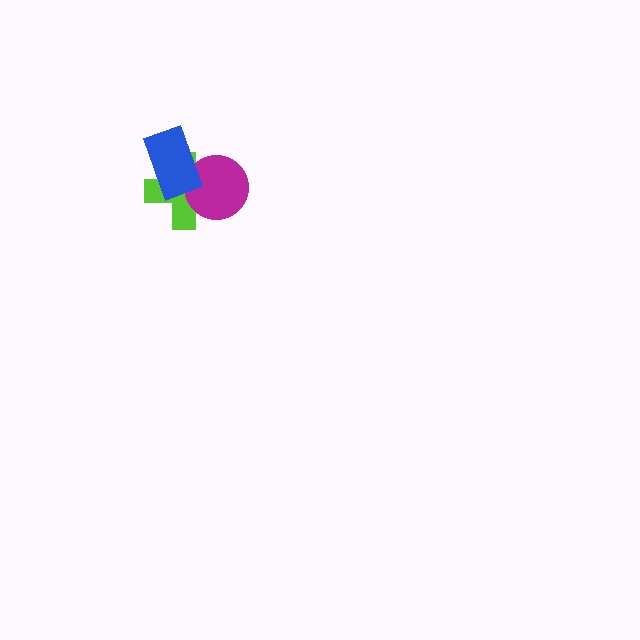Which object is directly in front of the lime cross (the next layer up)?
The magenta circle is directly in front of the lime cross.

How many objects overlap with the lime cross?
2 objects overlap with the lime cross.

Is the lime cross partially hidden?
Yes, it is partially covered by another shape.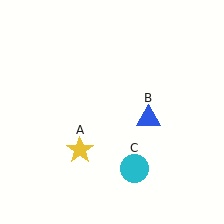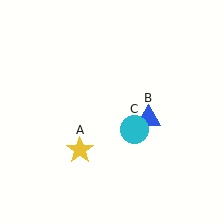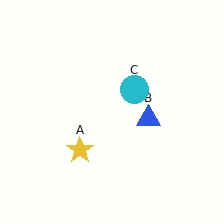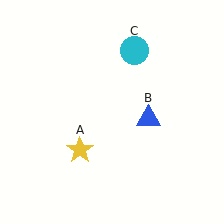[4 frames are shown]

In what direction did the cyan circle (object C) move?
The cyan circle (object C) moved up.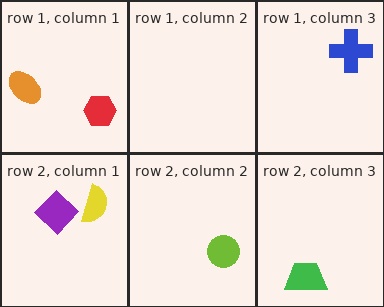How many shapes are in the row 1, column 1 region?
2.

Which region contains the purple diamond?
The row 2, column 1 region.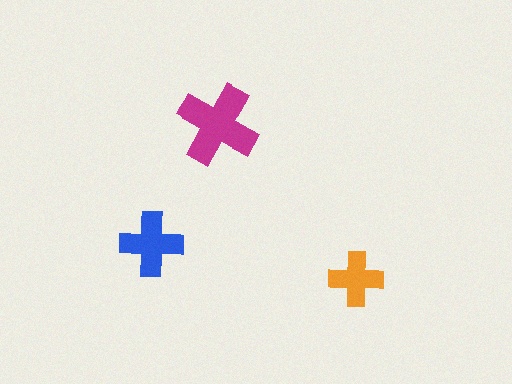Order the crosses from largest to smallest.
the magenta one, the blue one, the orange one.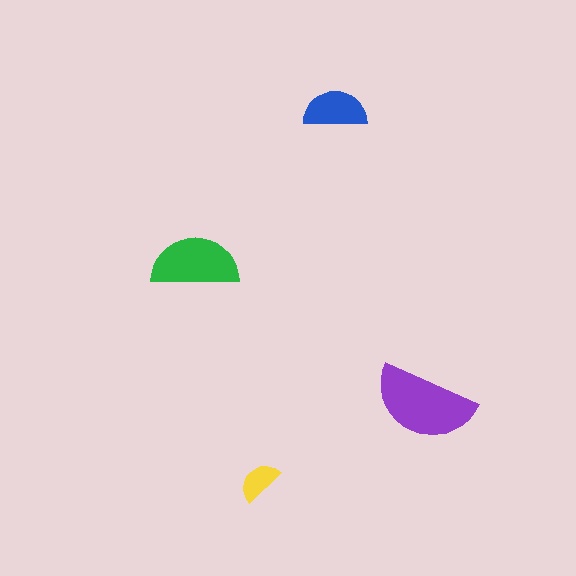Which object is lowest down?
The yellow semicircle is bottommost.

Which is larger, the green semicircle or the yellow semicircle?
The green one.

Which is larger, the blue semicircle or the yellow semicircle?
The blue one.